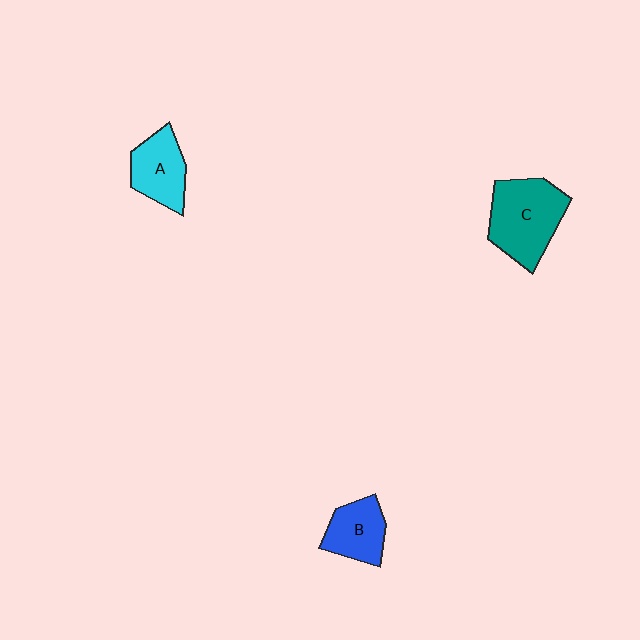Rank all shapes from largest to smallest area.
From largest to smallest: C (teal), A (cyan), B (blue).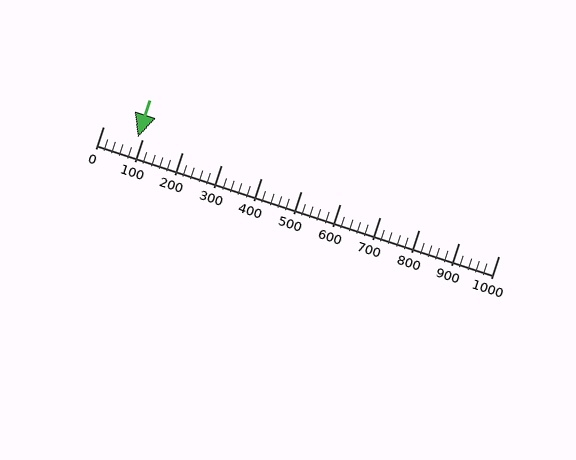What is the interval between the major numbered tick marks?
The major tick marks are spaced 100 units apart.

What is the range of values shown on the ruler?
The ruler shows values from 0 to 1000.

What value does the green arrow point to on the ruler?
The green arrow points to approximately 87.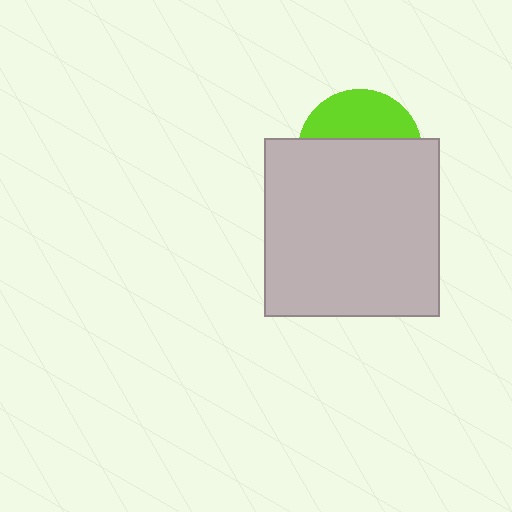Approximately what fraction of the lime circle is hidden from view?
Roughly 63% of the lime circle is hidden behind the light gray rectangle.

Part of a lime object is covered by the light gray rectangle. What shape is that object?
It is a circle.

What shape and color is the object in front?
The object in front is a light gray rectangle.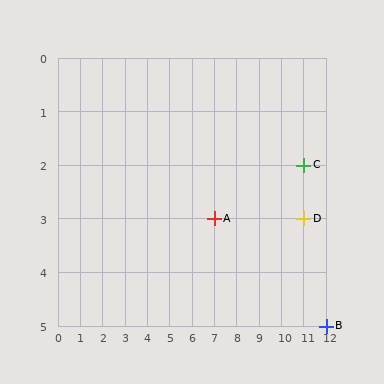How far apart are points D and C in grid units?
Points D and C are 1 row apart.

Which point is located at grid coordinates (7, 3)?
Point A is at (7, 3).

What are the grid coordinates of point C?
Point C is at grid coordinates (11, 2).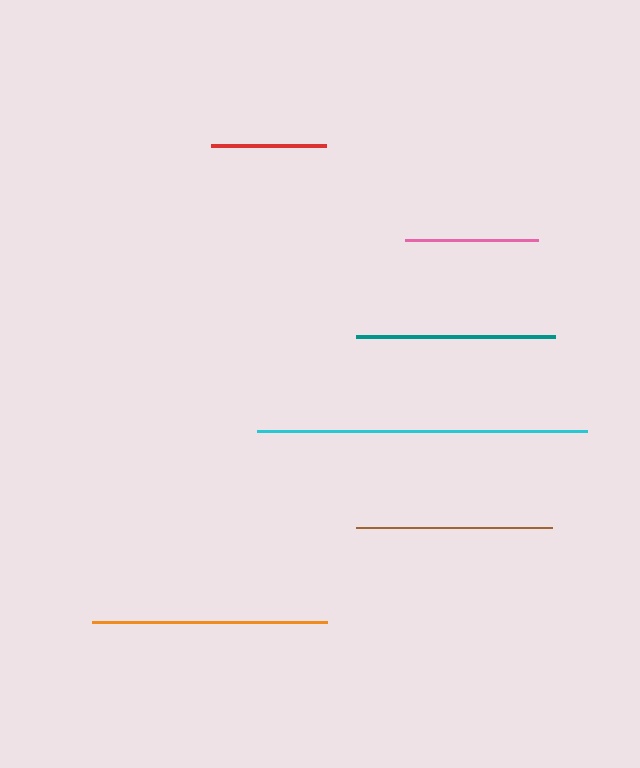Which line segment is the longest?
The cyan line is the longest at approximately 330 pixels.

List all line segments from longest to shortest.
From longest to shortest: cyan, orange, teal, brown, pink, red.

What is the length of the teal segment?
The teal segment is approximately 200 pixels long.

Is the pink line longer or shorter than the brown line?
The brown line is longer than the pink line.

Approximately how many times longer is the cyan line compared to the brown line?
The cyan line is approximately 1.7 times the length of the brown line.